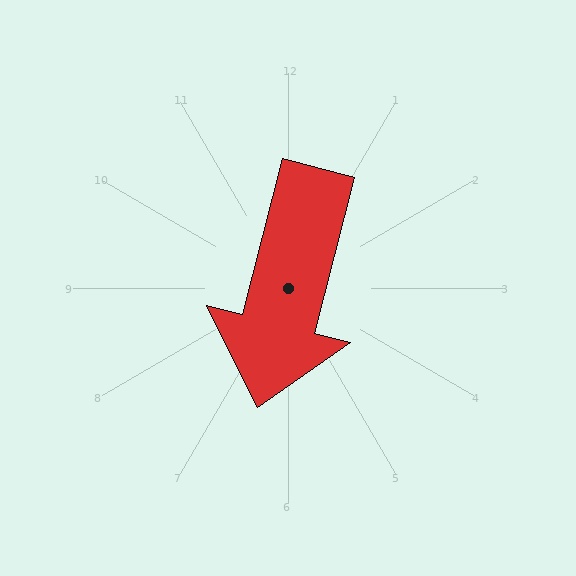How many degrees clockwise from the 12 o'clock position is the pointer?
Approximately 194 degrees.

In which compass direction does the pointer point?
South.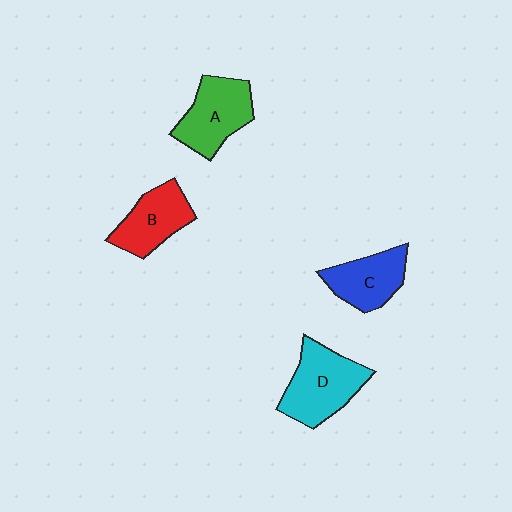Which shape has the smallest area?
Shape C (blue).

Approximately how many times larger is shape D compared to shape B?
Approximately 1.3 times.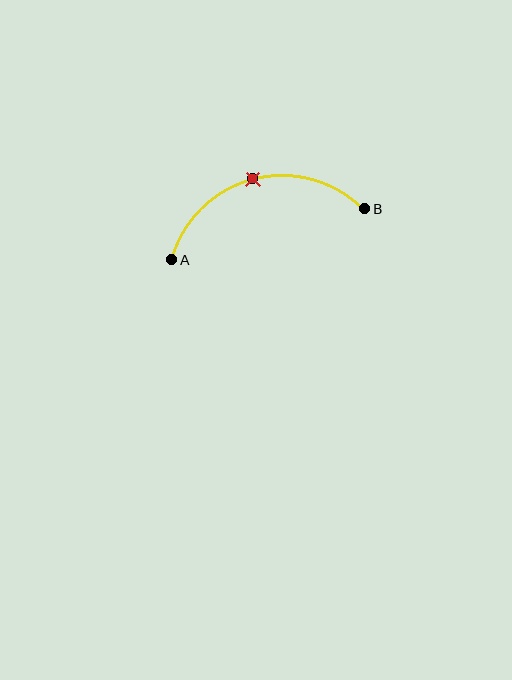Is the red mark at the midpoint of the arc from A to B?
Yes. The red mark lies on the arc at equal arc-length from both A and B — it is the arc midpoint.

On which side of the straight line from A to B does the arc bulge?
The arc bulges above the straight line connecting A and B.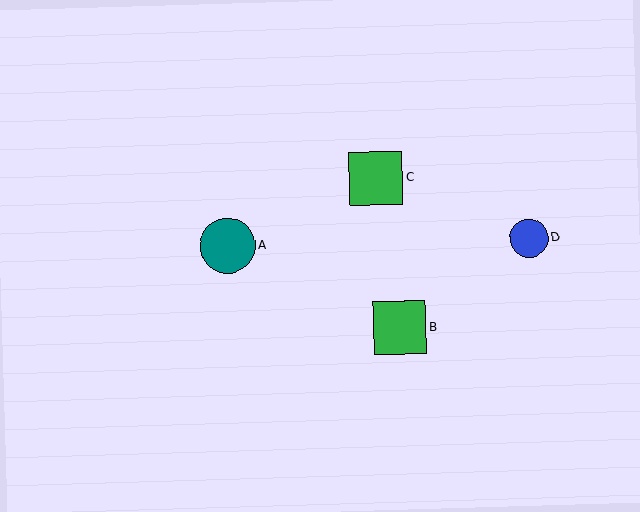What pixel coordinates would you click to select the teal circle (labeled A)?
Click at (228, 246) to select the teal circle A.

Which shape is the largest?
The teal circle (labeled A) is the largest.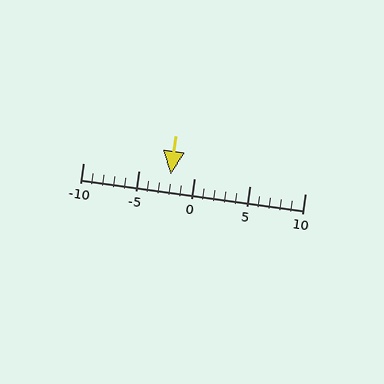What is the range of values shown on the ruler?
The ruler shows values from -10 to 10.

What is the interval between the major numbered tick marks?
The major tick marks are spaced 5 units apart.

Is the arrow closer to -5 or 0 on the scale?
The arrow is closer to 0.